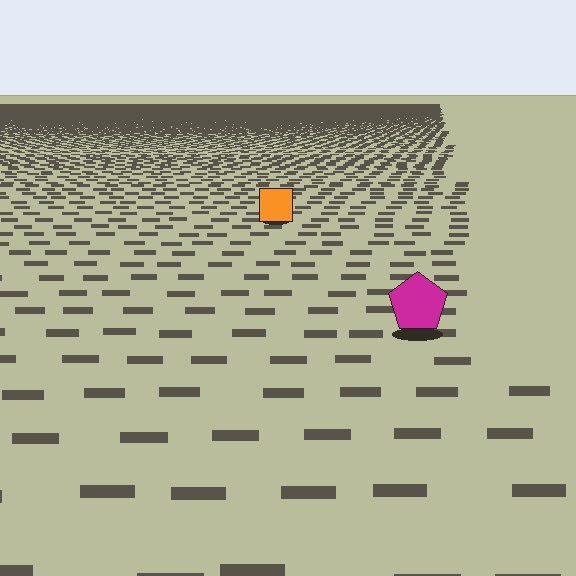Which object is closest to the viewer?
The magenta pentagon is closest. The texture marks near it are larger and more spread out.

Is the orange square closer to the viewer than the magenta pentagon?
No. The magenta pentagon is closer — you can tell from the texture gradient: the ground texture is coarser near it.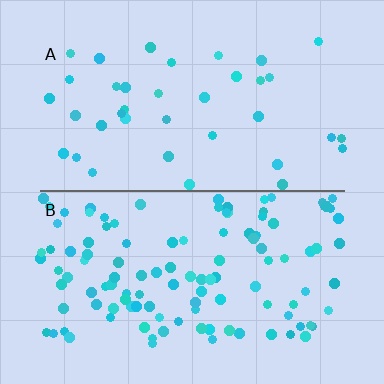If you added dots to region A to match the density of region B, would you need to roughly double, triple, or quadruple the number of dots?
Approximately triple.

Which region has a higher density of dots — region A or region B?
B (the bottom).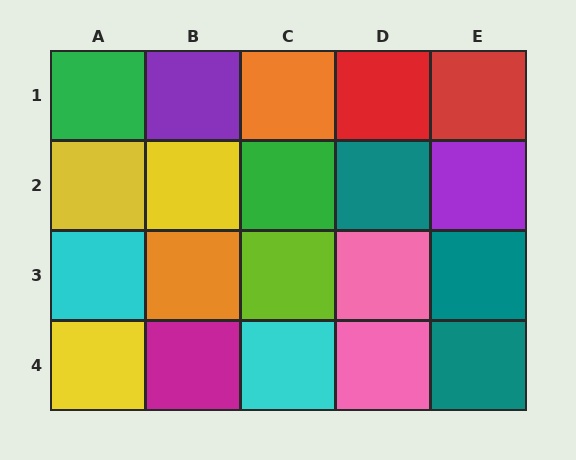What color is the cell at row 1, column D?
Red.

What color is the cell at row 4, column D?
Pink.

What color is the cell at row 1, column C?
Orange.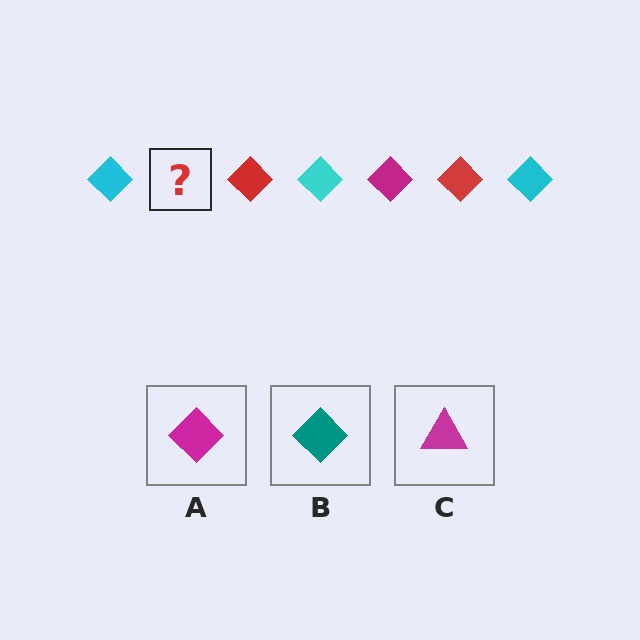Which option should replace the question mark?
Option A.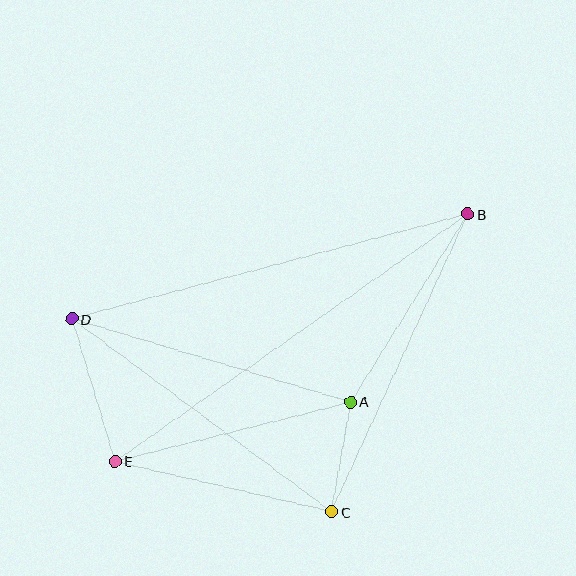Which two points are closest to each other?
Points A and C are closest to each other.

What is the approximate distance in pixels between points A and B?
The distance between A and B is approximately 222 pixels.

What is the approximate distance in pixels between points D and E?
The distance between D and E is approximately 149 pixels.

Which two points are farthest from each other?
Points B and E are farthest from each other.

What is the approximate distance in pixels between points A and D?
The distance between A and D is approximately 291 pixels.